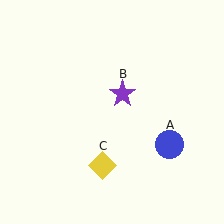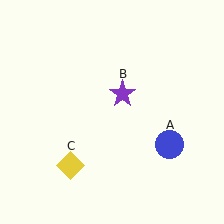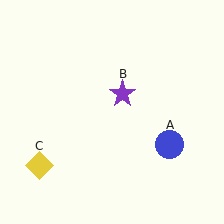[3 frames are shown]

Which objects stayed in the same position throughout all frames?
Blue circle (object A) and purple star (object B) remained stationary.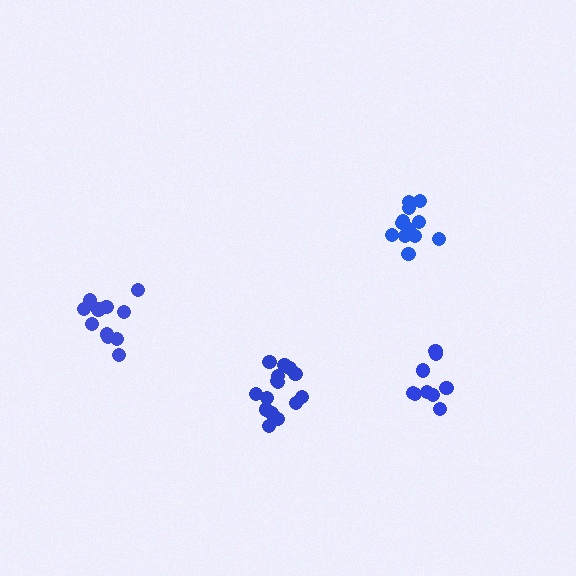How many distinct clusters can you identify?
There are 4 distinct clusters.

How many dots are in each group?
Group 1: 12 dots, Group 2: 11 dots, Group 3: 9 dots, Group 4: 15 dots (47 total).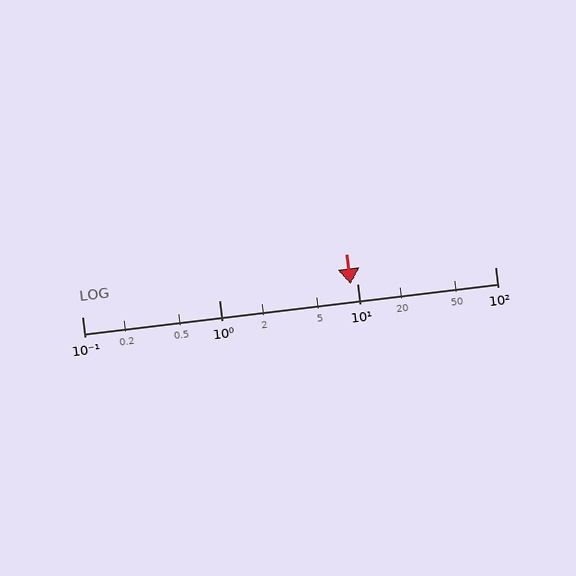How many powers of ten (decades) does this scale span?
The scale spans 3 decades, from 0.1 to 100.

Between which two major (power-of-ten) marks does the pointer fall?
The pointer is between 1 and 10.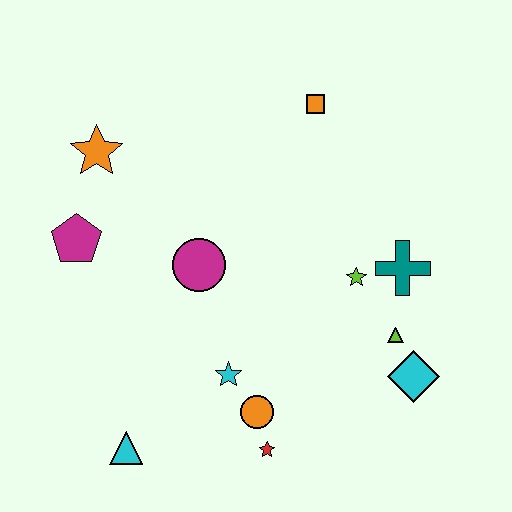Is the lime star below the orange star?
Yes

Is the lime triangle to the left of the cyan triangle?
No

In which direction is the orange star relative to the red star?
The orange star is above the red star.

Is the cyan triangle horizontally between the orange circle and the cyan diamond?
No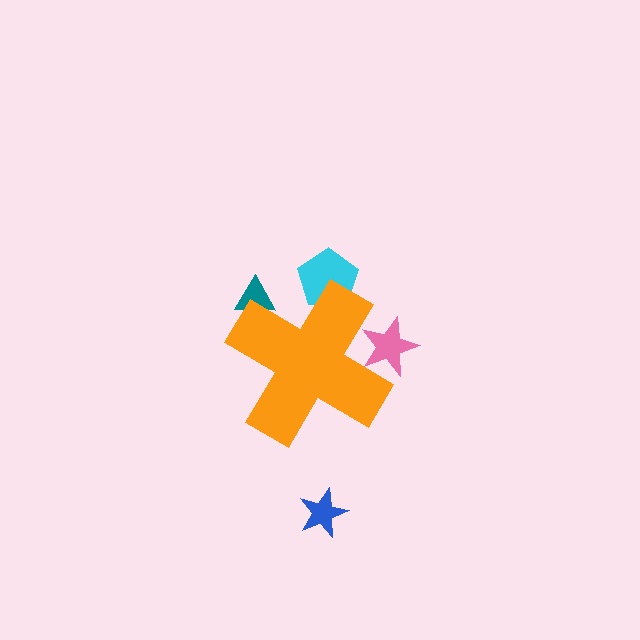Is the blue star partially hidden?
No, the blue star is fully visible.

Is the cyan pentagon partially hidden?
Yes, the cyan pentagon is partially hidden behind the orange cross.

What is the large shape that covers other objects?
An orange cross.